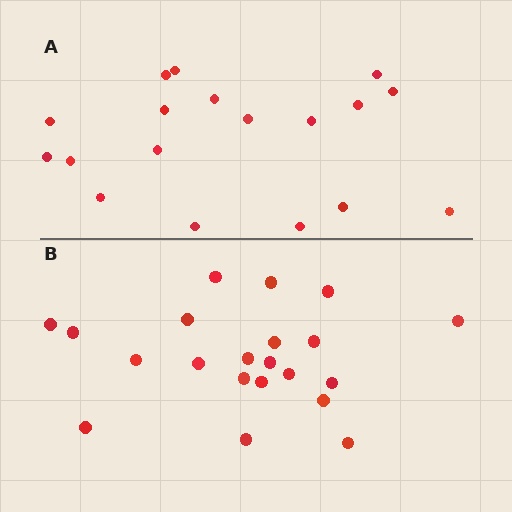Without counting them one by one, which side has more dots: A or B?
Region B (the bottom region) has more dots.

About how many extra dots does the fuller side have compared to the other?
Region B has just a few more — roughly 2 or 3 more dots than region A.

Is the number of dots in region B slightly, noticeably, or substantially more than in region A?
Region B has only slightly more — the two regions are fairly close. The ratio is roughly 1.2 to 1.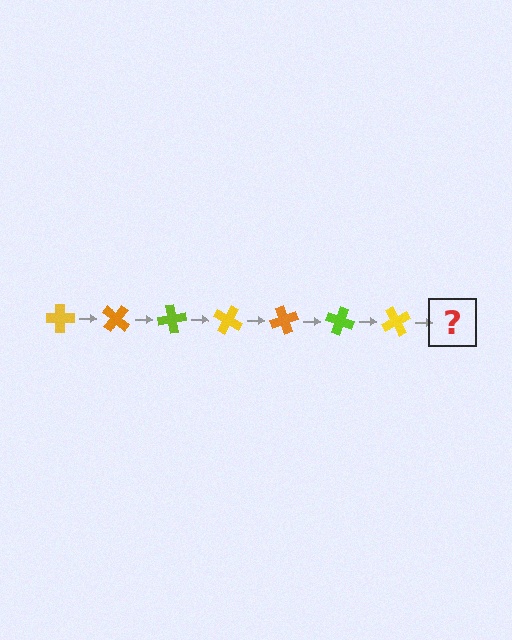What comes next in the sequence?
The next element should be an orange cross, rotated 280 degrees from the start.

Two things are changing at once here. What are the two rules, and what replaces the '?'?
The two rules are that it rotates 40 degrees each step and the color cycles through yellow, orange, and lime. The '?' should be an orange cross, rotated 280 degrees from the start.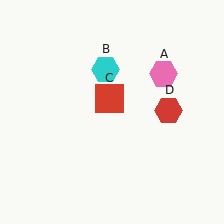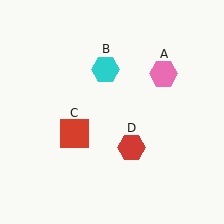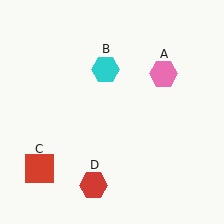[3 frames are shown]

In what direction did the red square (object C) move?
The red square (object C) moved down and to the left.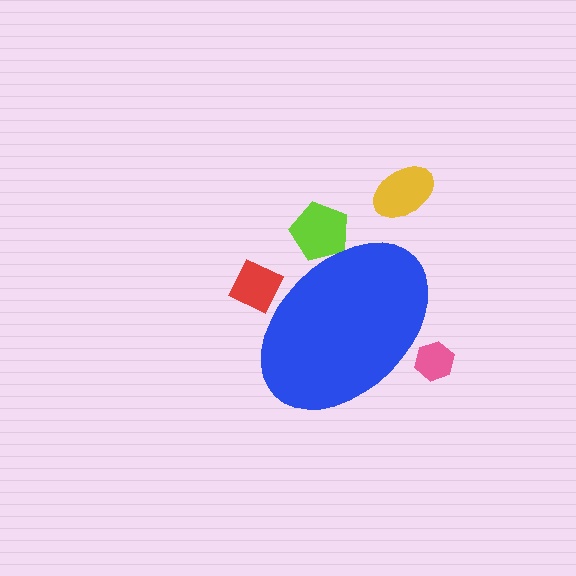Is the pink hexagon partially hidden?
Yes, the pink hexagon is partially hidden behind the blue ellipse.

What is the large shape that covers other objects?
A blue ellipse.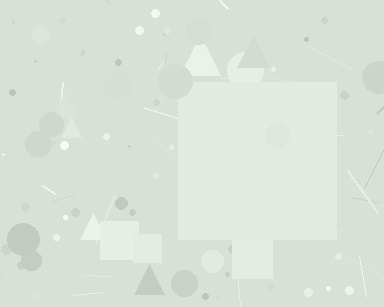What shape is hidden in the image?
A square is hidden in the image.